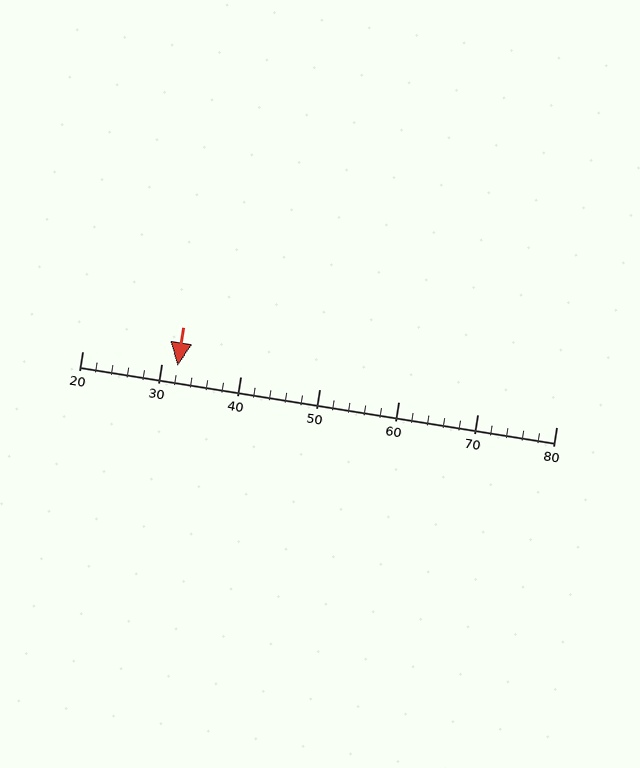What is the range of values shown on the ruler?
The ruler shows values from 20 to 80.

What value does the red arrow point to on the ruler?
The red arrow points to approximately 32.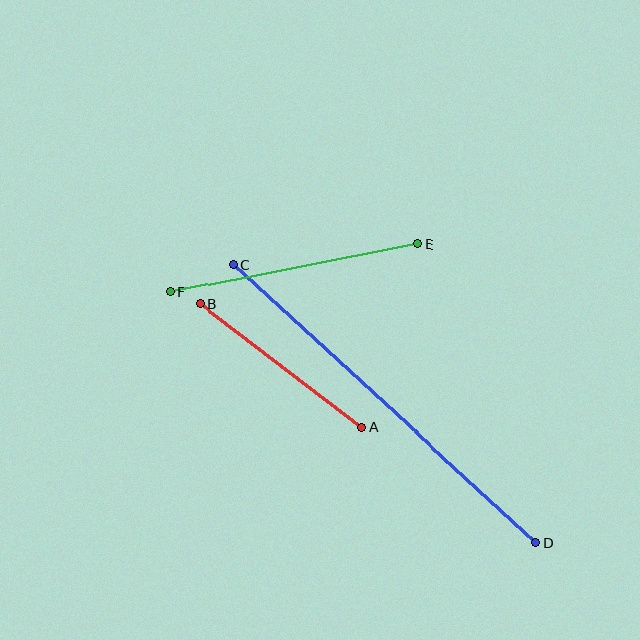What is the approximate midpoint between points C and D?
The midpoint is at approximately (385, 403) pixels.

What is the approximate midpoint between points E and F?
The midpoint is at approximately (294, 268) pixels.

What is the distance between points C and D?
The distance is approximately 411 pixels.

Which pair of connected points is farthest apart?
Points C and D are farthest apart.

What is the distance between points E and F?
The distance is approximately 253 pixels.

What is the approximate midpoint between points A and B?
The midpoint is at approximately (281, 366) pixels.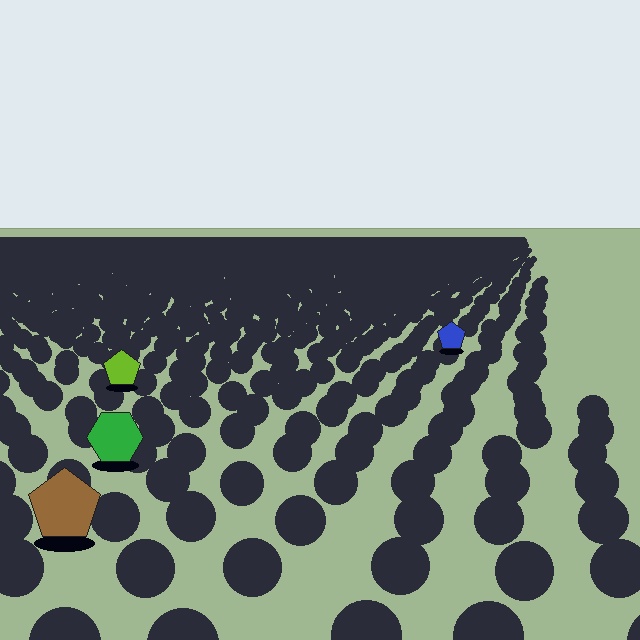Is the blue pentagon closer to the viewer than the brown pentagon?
No. The brown pentagon is closer — you can tell from the texture gradient: the ground texture is coarser near it.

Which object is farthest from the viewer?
The blue pentagon is farthest from the viewer. It appears smaller and the ground texture around it is denser.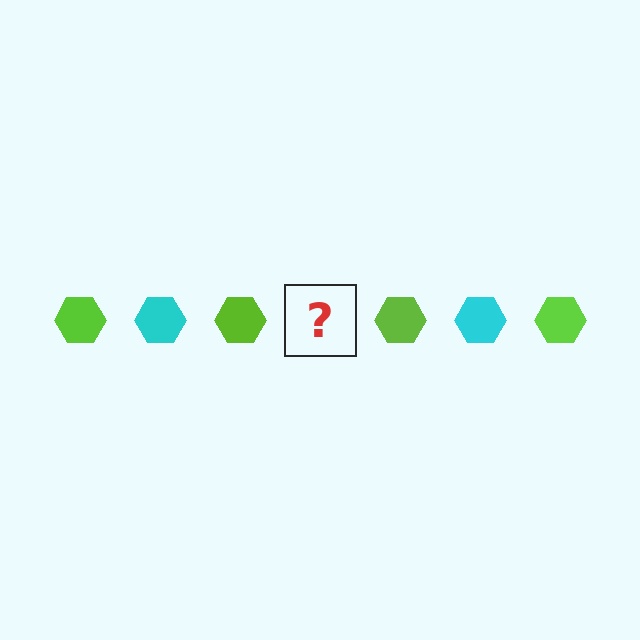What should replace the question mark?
The question mark should be replaced with a cyan hexagon.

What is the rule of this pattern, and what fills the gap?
The rule is that the pattern cycles through lime, cyan hexagons. The gap should be filled with a cyan hexagon.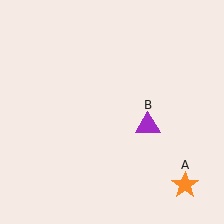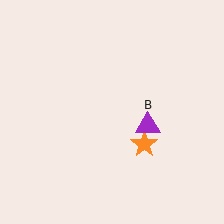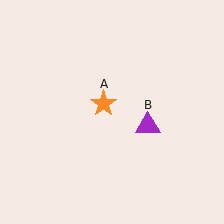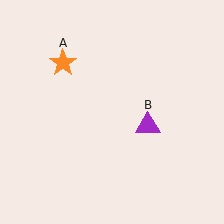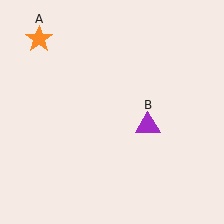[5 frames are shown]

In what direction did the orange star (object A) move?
The orange star (object A) moved up and to the left.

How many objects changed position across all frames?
1 object changed position: orange star (object A).